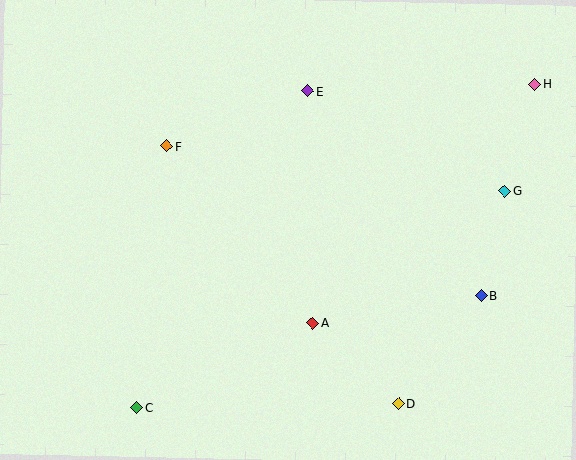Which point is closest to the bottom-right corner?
Point D is closest to the bottom-right corner.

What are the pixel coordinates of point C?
Point C is at (137, 408).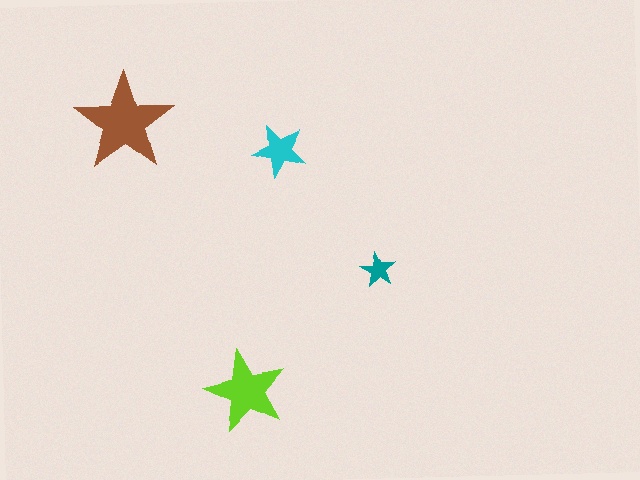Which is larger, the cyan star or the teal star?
The cyan one.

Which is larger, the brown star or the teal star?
The brown one.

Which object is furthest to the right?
The teal star is rightmost.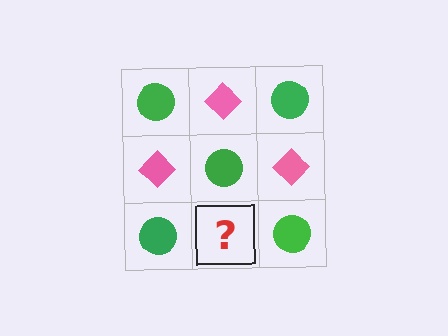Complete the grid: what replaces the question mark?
The question mark should be replaced with a pink diamond.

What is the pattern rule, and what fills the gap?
The rule is that it alternates green circle and pink diamond in a checkerboard pattern. The gap should be filled with a pink diamond.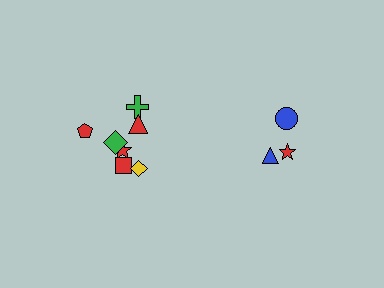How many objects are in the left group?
There are 7 objects.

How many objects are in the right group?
There are 3 objects.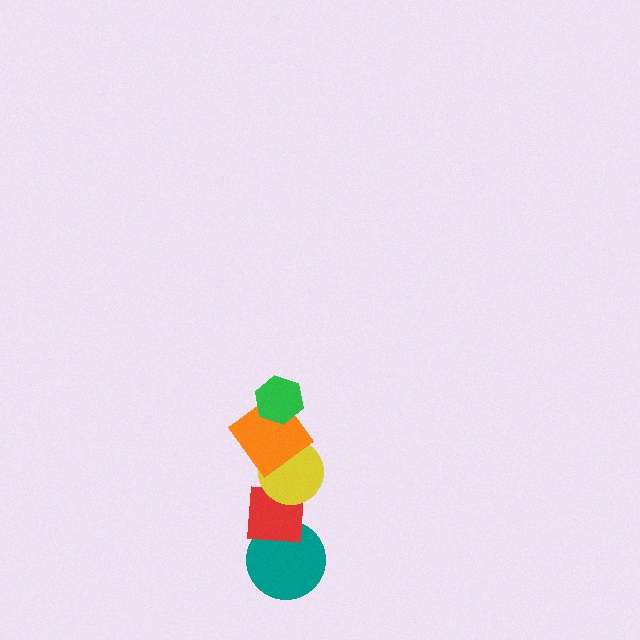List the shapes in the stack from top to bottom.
From top to bottom: the green hexagon, the orange diamond, the yellow circle, the red square, the teal circle.